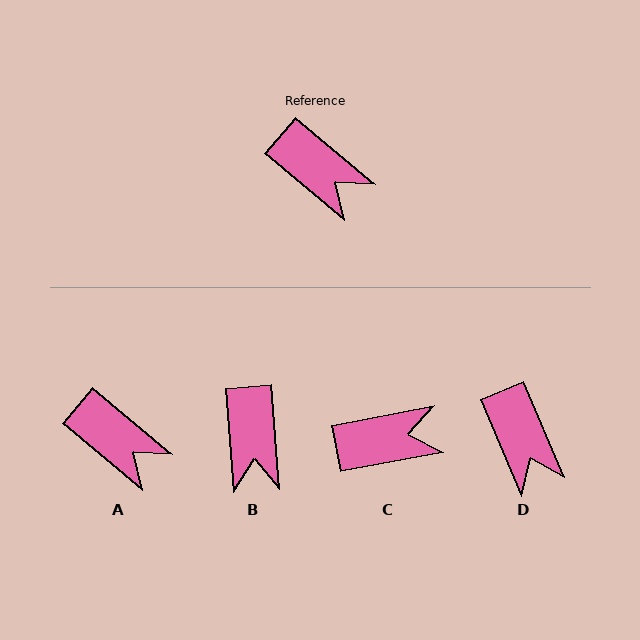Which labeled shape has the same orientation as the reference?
A.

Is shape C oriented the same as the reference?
No, it is off by about 51 degrees.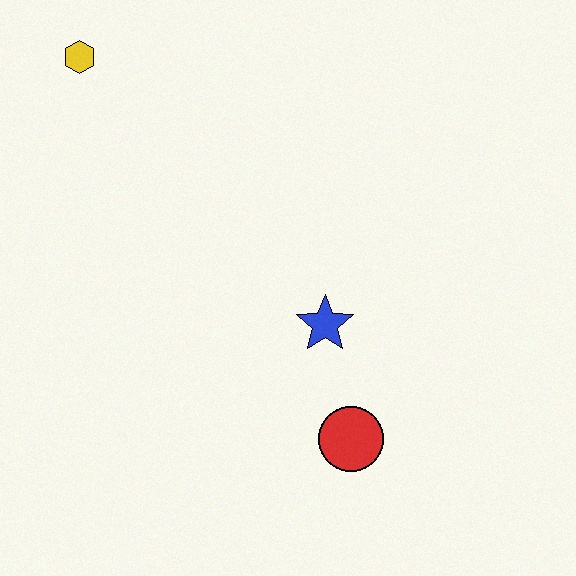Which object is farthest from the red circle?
The yellow hexagon is farthest from the red circle.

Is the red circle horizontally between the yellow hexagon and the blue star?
No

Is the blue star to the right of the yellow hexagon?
Yes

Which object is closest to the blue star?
The red circle is closest to the blue star.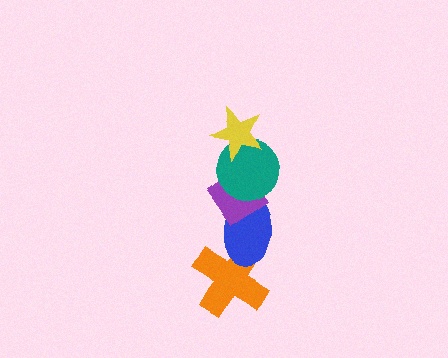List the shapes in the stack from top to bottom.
From top to bottom: the yellow star, the teal circle, the purple diamond, the blue ellipse, the orange cross.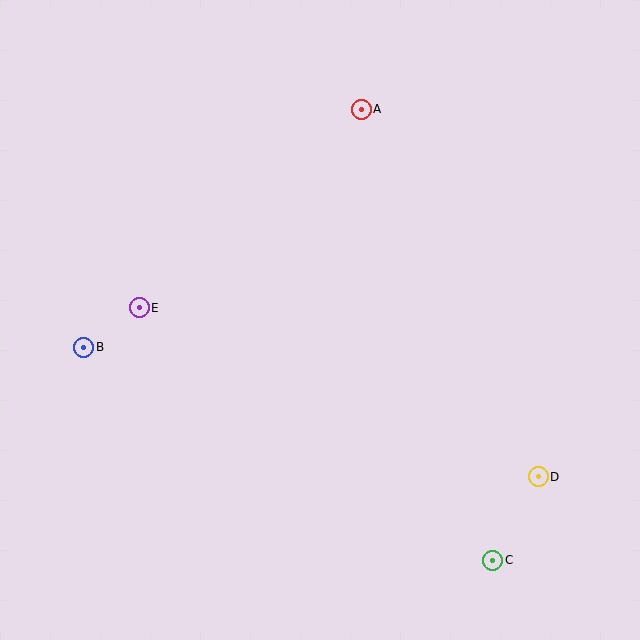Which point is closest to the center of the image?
Point E at (139, 308) is closest to the center.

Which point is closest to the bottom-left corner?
Point B is closest to the bottom-left corner.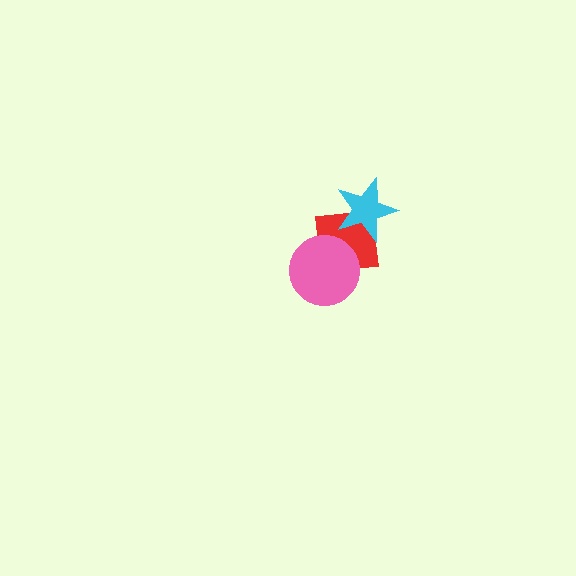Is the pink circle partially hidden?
No, no other shape covers it.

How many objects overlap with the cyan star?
1 object overlaps with the cyan star.